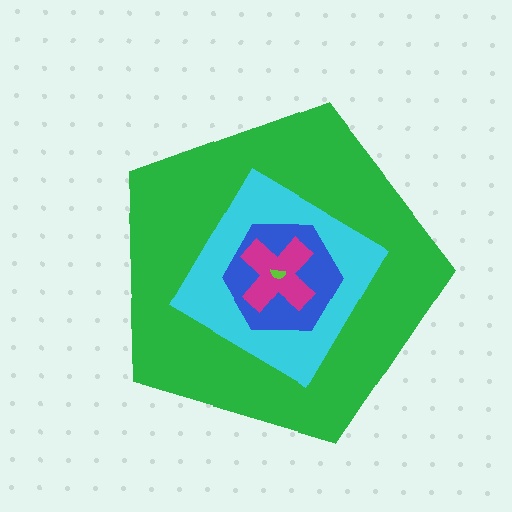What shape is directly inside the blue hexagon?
The magenta cross.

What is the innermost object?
The lime semicircle.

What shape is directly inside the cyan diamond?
The blue hexagon.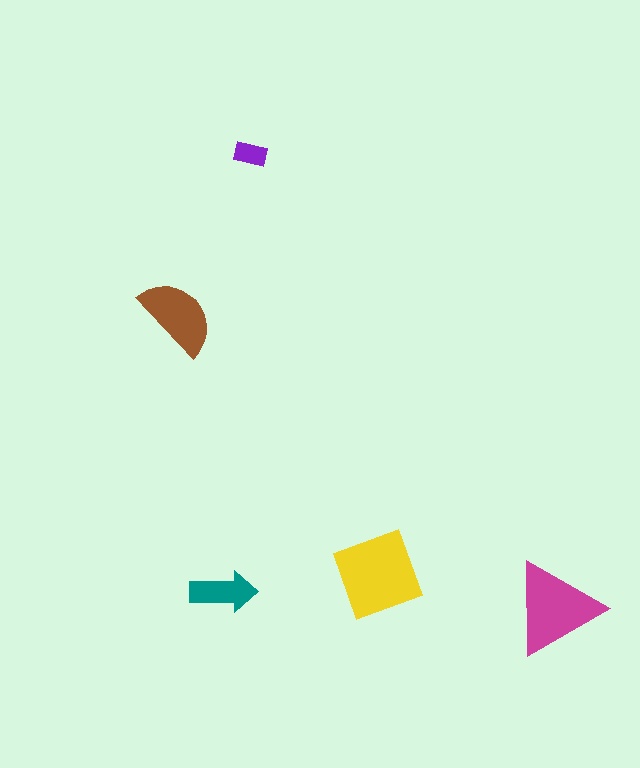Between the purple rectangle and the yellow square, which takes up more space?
The yellow square.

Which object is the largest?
The yellow square.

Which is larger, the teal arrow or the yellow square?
The yellow square.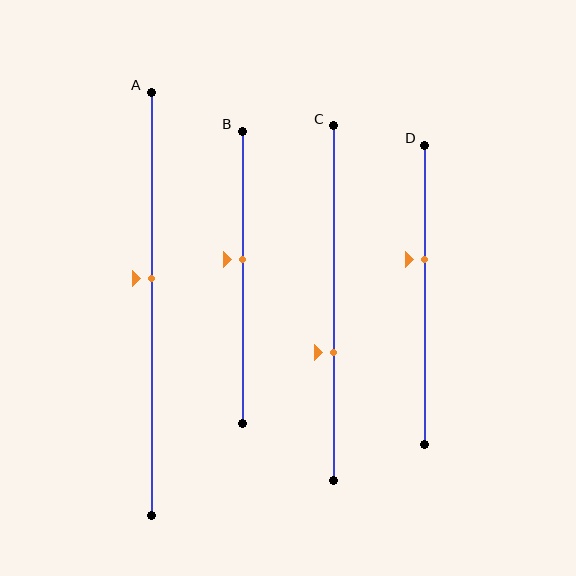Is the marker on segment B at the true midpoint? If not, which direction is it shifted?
No, the marker on segment B is shifted upward by about 6% of the segment length.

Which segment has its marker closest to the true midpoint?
Segment A has its marker closest to the true midpoint.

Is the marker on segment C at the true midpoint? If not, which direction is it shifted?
No, the marker on segment C is shifted downward by about 14% of the segment length.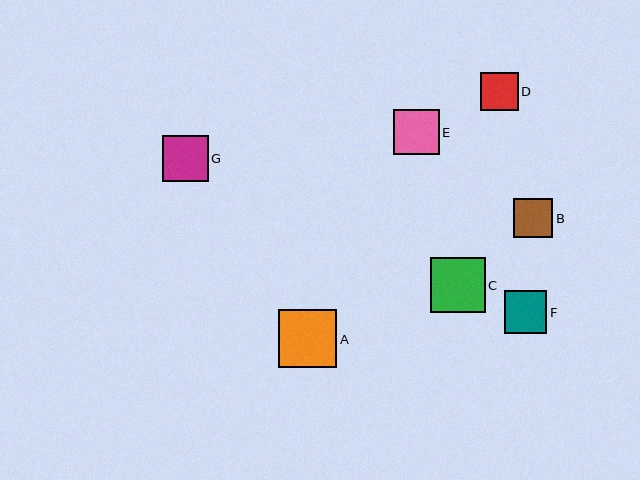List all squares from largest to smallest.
From largest to smallest: A, C, G, E, F, B, D.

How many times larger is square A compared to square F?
Square A is approximately 1.4 times the size of square F.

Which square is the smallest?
Square D is the smallest with a size of approximately 38 pixels.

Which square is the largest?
Square A is the largest with a size of approximately 58 pixels.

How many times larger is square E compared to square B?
Square E is approximately 1.2 times the size of square B.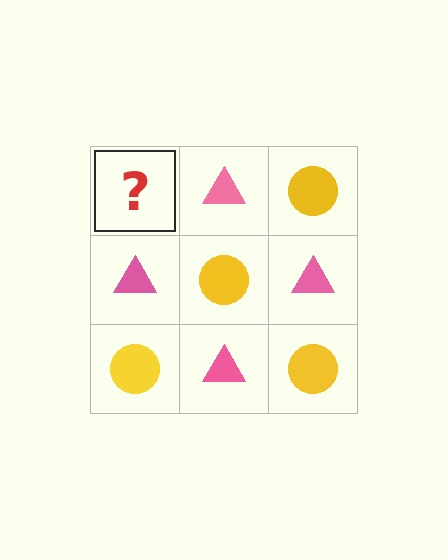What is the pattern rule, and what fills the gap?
The rule is that it alternates yellow circle and pink triangle in a checkerboard pattern. The gap should be filled with a yellow circle.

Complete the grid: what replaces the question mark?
The question mark should be replaced with a yellow circle.